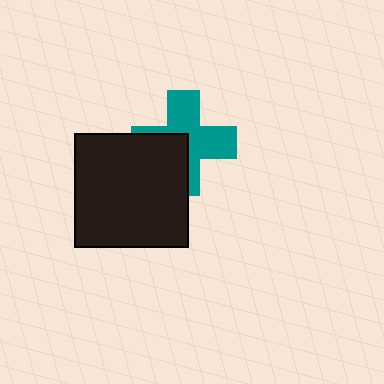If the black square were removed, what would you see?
You would see the complete teal cross.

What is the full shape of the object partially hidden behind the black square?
The partially hidden object is a teal cross.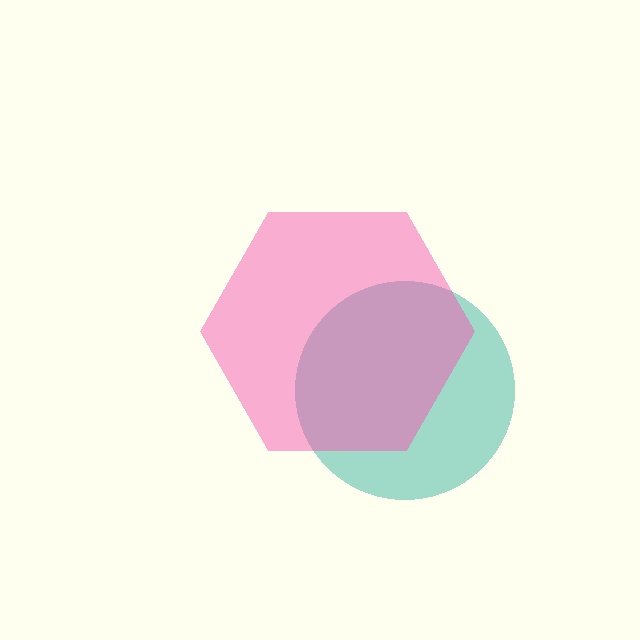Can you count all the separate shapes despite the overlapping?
Yes, there are 2 separate shapes.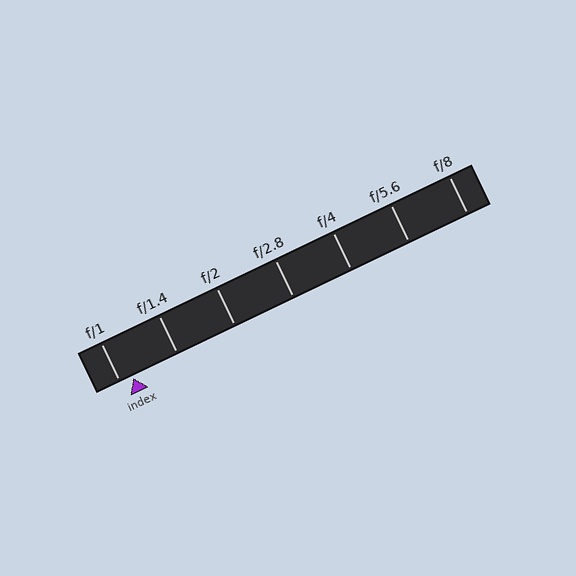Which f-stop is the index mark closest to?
The index mark is closest to f/1.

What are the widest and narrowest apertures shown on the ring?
The widest aperture shown is f/1 and the narrowest is f/8.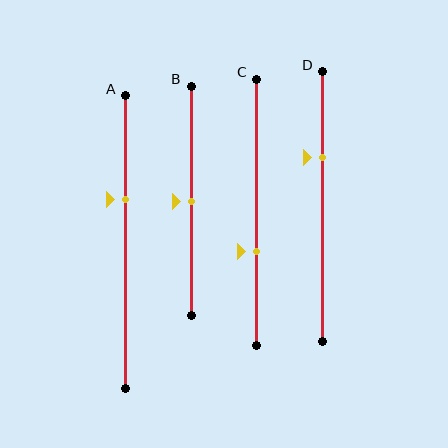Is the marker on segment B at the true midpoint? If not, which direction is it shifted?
Yes, the marker on segment B is at the true midpoint.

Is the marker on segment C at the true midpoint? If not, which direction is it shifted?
No, the marker on segment C is shifted downward by about 15% of the segment length.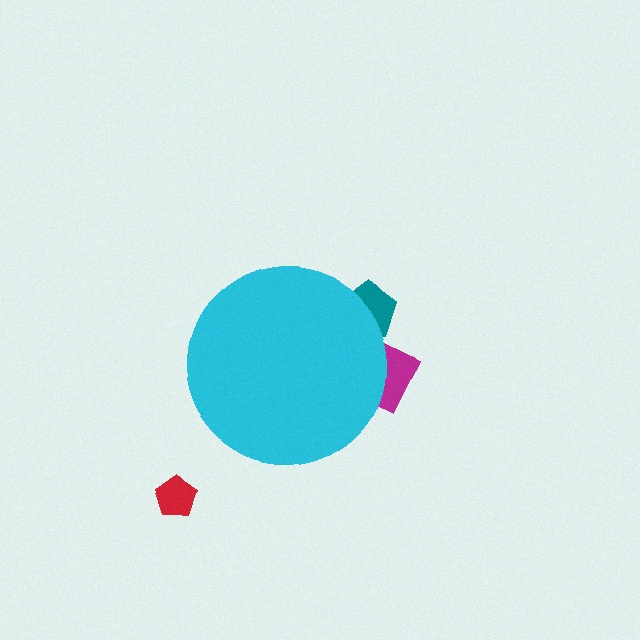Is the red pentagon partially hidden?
No, the red pentagon is fully visible.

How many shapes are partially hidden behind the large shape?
2 shapes are partially hidden.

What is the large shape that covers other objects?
A cyan circle.